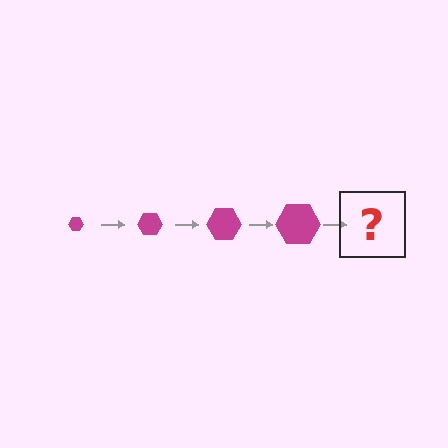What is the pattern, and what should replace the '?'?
The pattern is that the hexagon gets progressively larger each step. The '?' should be a magenta hexagon, larger than the previous one.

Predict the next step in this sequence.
The next step is a magenta hexagon, larger than the previous one.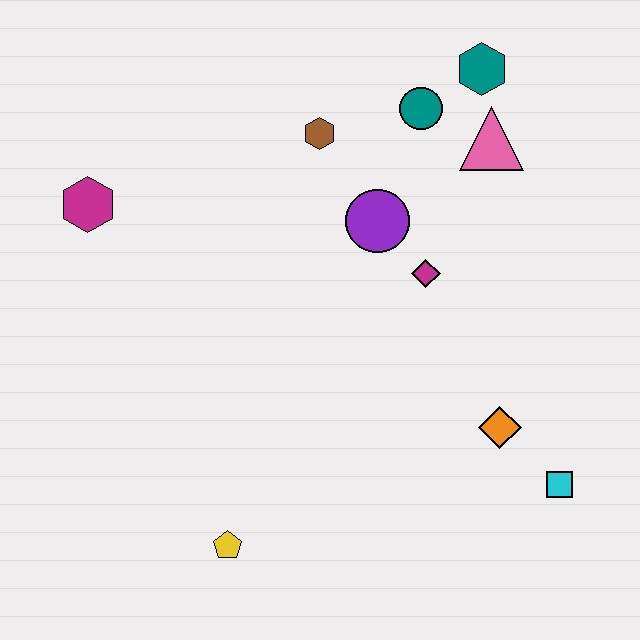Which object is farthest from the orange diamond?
The magenta hexagon is farthest from the orange diamond.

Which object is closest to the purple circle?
The magenta diamond is closest to the purple circle.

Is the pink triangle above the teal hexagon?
No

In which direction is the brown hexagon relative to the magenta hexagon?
The brown hexagon is to the right of the magenta hexagon.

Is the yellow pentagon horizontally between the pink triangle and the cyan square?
No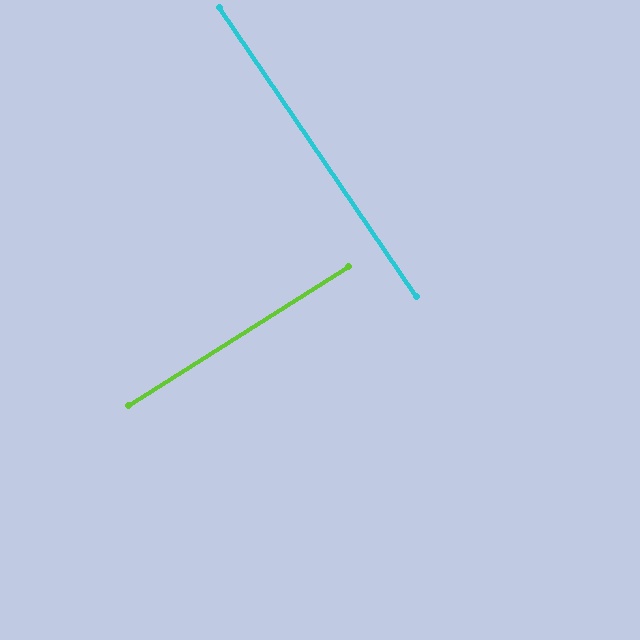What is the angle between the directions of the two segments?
Approximately 88 degrees.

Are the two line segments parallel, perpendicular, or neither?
Perpendicular — they meet at approximately 88°.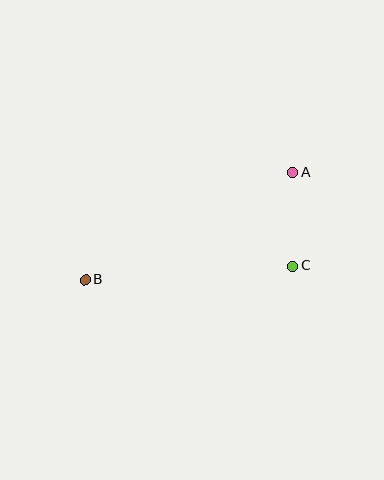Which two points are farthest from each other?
Points A and B are farthest from each other.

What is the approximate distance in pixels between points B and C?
The distance between B and C is approximately 208 pixels.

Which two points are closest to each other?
Points A and C are closest to each other.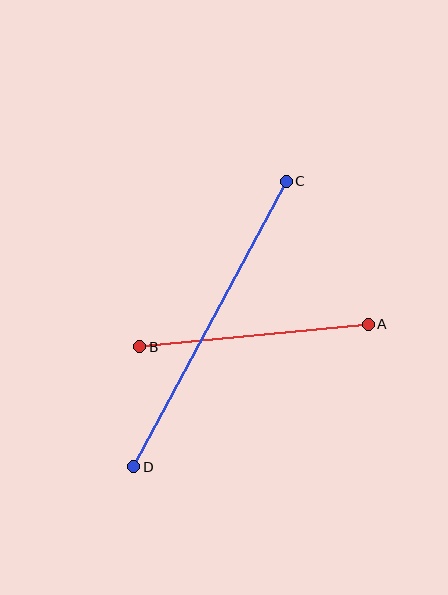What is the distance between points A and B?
The distance is approximately 229 pixels.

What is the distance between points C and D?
The distance is approximately 324 pixels.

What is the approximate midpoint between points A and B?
The midpoint is at approximately (254, 335) pixels.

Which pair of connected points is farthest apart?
Points C and D are farthest apart.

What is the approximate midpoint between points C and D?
The midpoint is at approximately (210, 324) pixels.